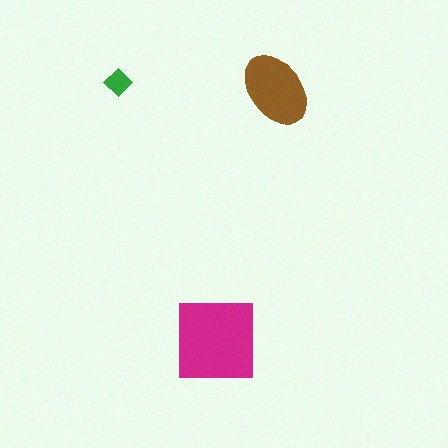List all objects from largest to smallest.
The magenta square, the brown ellipse, the green diamond.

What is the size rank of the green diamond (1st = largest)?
3rd.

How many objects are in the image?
There are 3 objects in the image.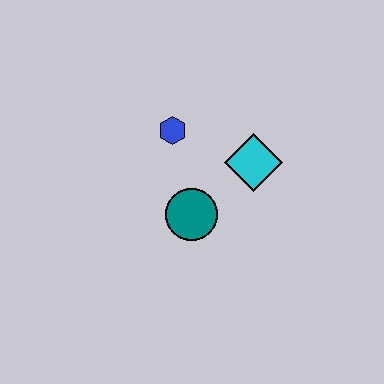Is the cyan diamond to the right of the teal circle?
Yes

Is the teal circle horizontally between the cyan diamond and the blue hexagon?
Yes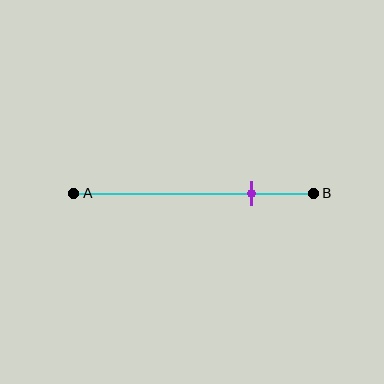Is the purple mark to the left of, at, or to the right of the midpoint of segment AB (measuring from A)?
The purple mark is to the right of the midpoint of segment AB.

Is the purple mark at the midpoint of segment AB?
No, the mark is at about 75% from A, not at the 50% midpoint.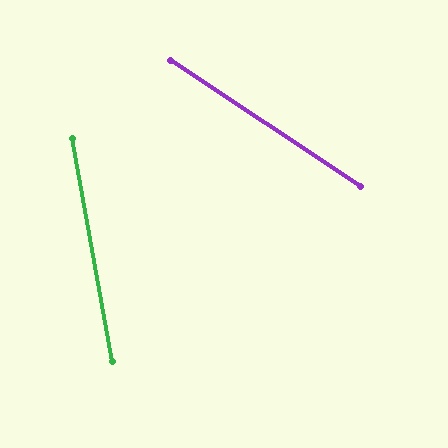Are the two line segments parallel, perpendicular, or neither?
Neither parallel nor perpendicular — they differ by about 46°.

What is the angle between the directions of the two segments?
Approximately 46 degrees.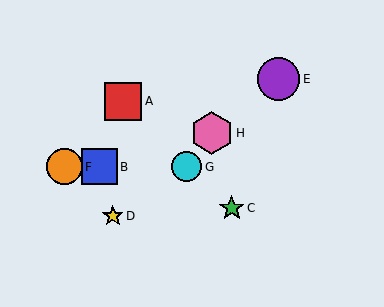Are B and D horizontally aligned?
No, B is at y≈167 and D is at y≈216.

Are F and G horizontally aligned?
Yes, both are at y≈167.